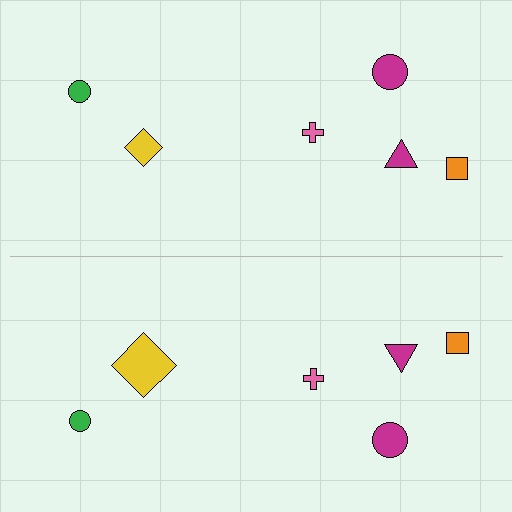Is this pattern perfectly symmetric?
No, the pattern is not perfectly symmetric. The yellow diamond on the bottom side has a different size than its mirror counterpart.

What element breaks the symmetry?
The yellow diamond on the bottom side has a different size than its mirror counterpart.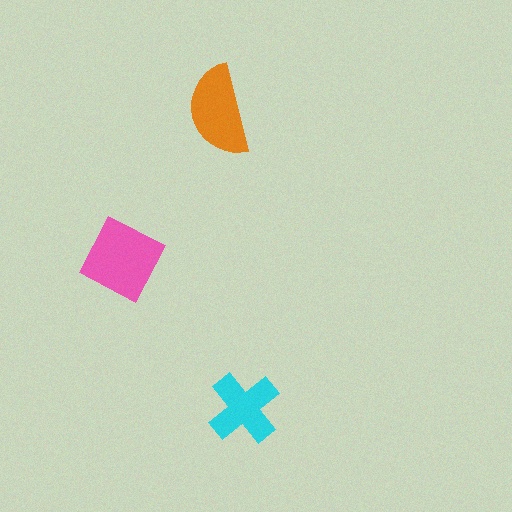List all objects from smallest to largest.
The cyan cross, the orange semicircle, the pink square.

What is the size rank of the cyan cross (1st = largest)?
3rd.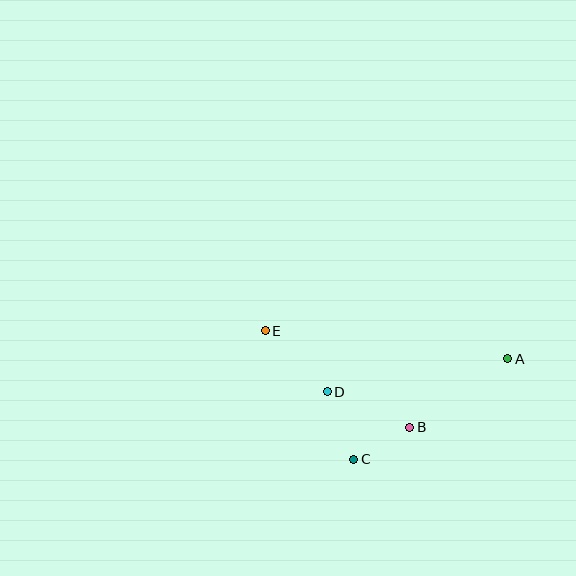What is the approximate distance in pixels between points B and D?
The distance between B and D is approximately 90 pixels.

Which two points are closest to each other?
Points B and C are closest to each other.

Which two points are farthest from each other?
Points A and E are farthest from each other.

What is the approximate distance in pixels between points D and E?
The distance between D and E is approximately 87 pixels.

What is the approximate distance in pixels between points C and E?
The distance between C and E is approximately 156 pixels.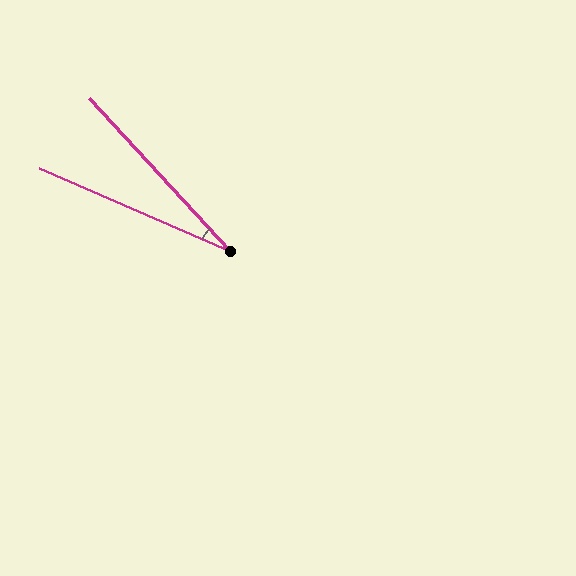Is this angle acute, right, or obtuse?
It is acute.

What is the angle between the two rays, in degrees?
Approximately 24 degrees.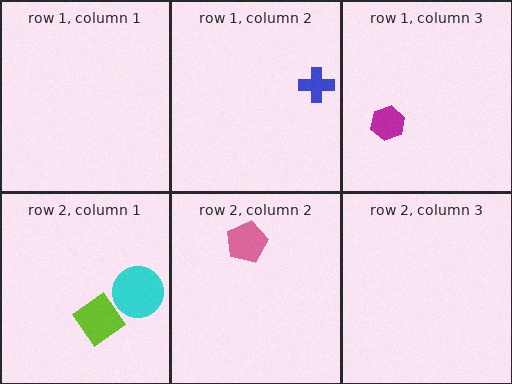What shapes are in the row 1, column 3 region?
The magenta hexagon.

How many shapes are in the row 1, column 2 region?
1.